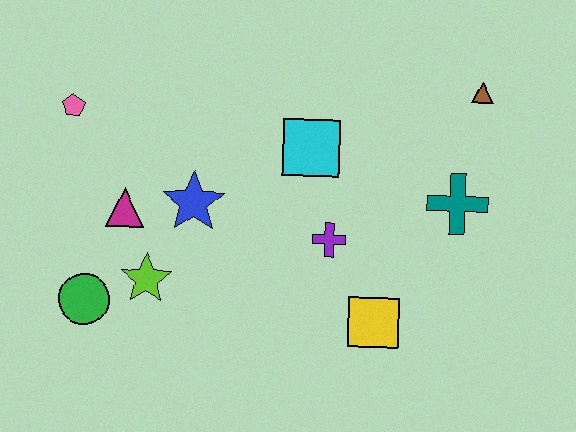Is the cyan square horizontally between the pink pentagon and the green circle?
No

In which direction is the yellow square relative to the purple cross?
The yellow square is below the purple cross.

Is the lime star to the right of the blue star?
No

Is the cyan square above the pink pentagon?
No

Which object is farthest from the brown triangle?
The green circle is farthest from the brown triangle.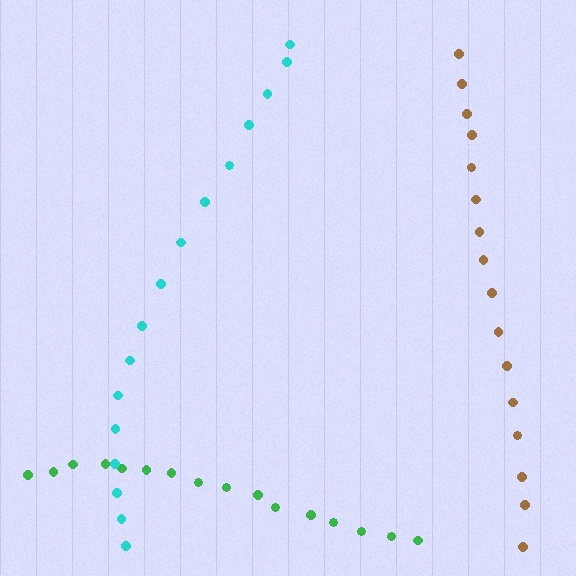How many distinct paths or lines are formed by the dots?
There are 3 distinct paths.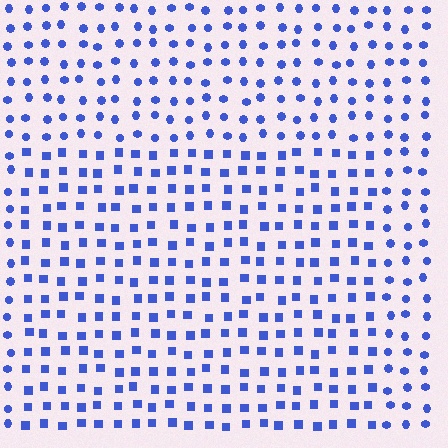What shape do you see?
I see a rectangle.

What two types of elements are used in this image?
The image uses squares inside the rectangle region and circles outside it.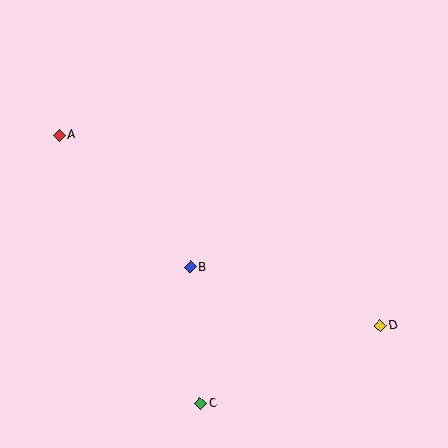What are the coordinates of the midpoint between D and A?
The midpoint between D and A is at (220, 230).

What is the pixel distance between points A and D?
The distance between A and D is 373 pixels.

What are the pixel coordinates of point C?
Point C is at (200, 403).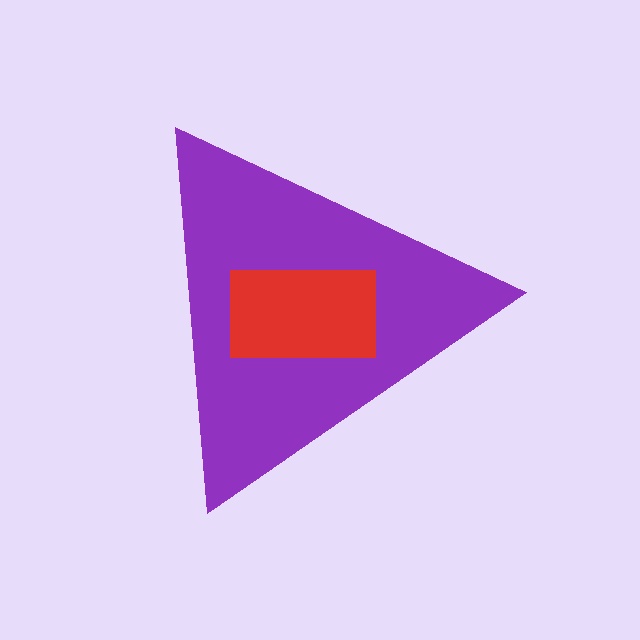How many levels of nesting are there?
2.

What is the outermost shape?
The purple triangle.